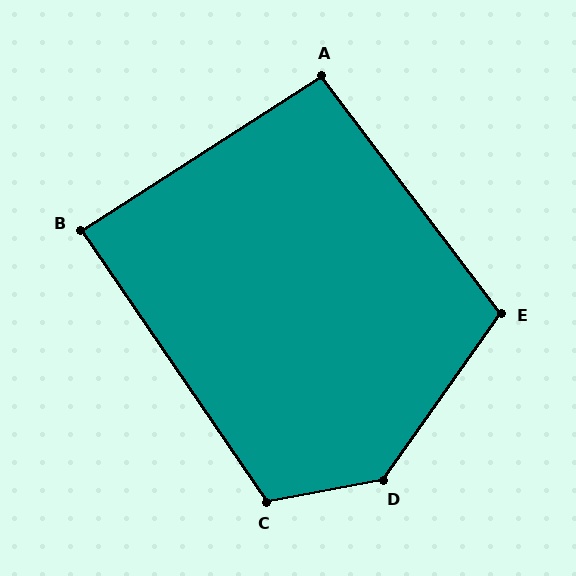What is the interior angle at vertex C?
Approximately 114 degrees (obtuse).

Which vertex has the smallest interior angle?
B, at approximately 88 degrees.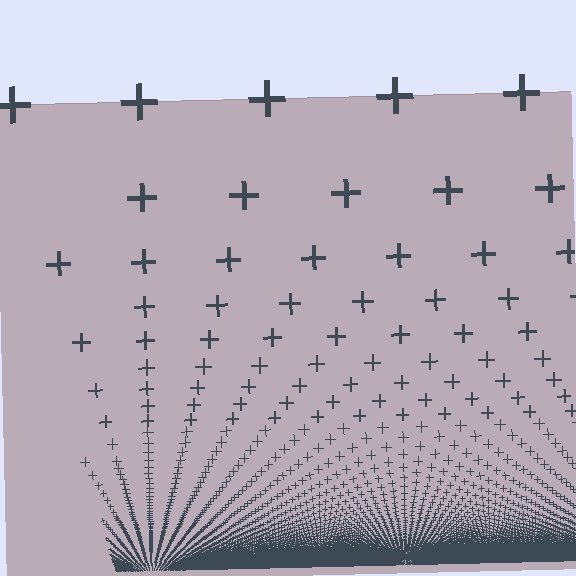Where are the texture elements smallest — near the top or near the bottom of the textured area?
Near the bottom.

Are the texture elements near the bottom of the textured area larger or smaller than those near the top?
Smaller. The gradient is inverted — elements near the bottom are smaller and denser.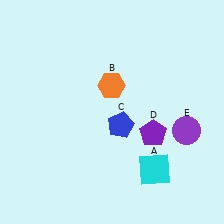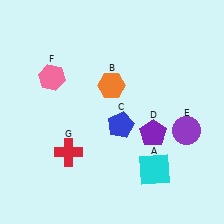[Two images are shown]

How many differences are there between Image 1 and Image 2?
There are 2 differences between the two images.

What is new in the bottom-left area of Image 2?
A red cross (G) was added in the bottom-left area of Image 2.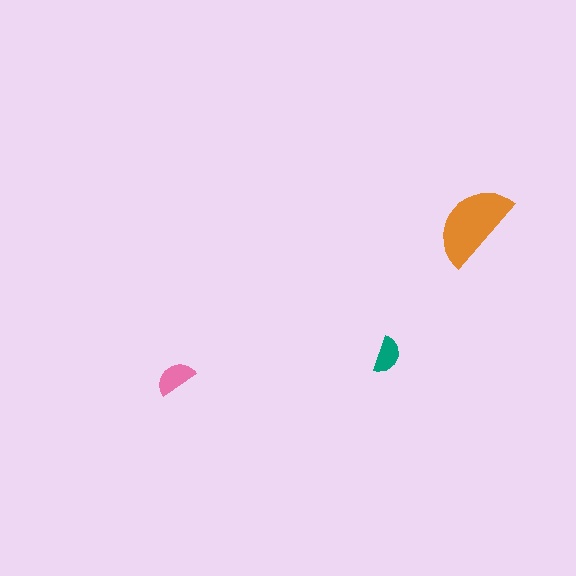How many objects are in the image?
There are 3 objects in the image.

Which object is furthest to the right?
The orange semicircle is rightmost.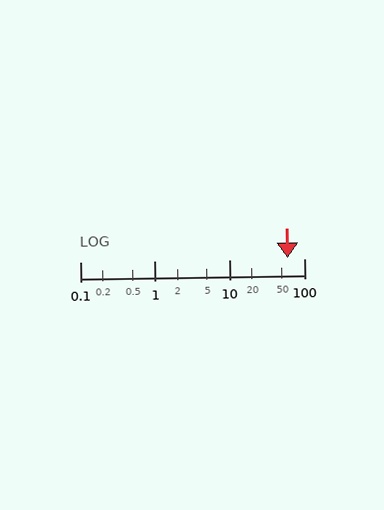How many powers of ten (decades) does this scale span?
The scale spans 3 decades, from 0.1 to 100.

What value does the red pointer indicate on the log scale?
The pointer indicates approximately 61.